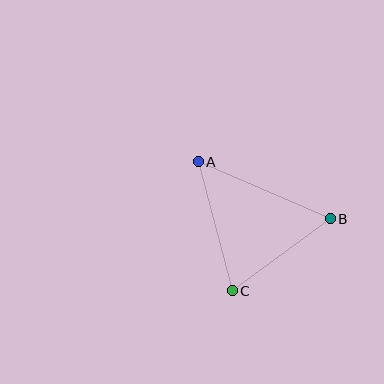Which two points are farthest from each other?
Points A and B are farthest from each other.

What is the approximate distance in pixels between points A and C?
The distance between A and C is approximately 133 pixels.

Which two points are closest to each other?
Points B and C are closest to each other.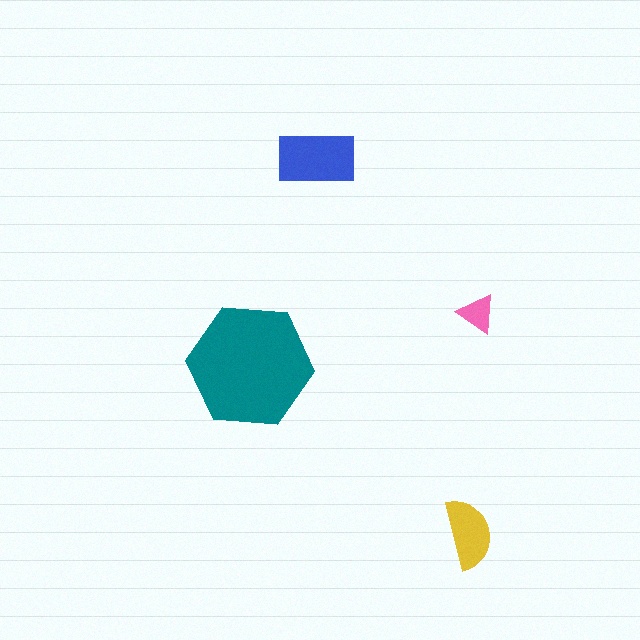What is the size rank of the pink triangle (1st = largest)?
4th.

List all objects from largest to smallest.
The teal hexagon, the blue rectangle, the yellow semicircle, the pink triangle.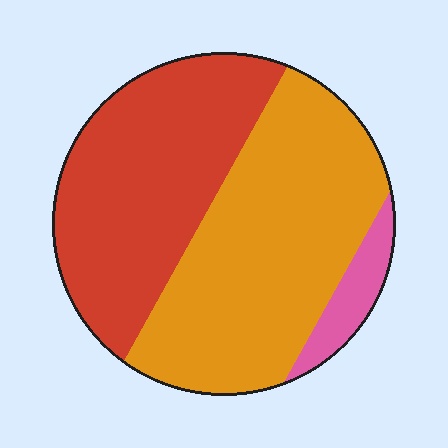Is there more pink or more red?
Red.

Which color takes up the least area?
Pink, at roughly 5%.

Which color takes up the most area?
Orange, at roughly 50%.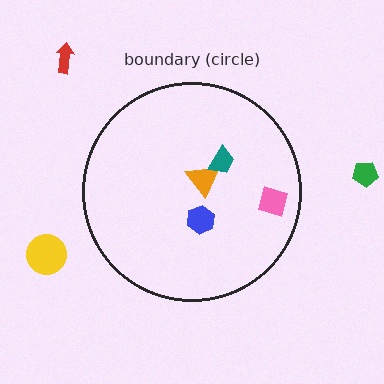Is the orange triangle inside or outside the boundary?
Inside.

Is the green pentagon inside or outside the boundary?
Outside.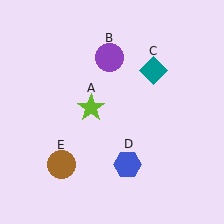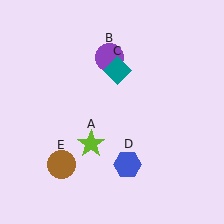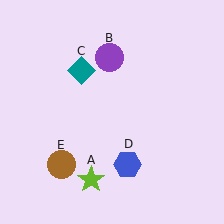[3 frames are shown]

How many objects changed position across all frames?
2 objects changed position: lime star (object A), teal diamond (object C).